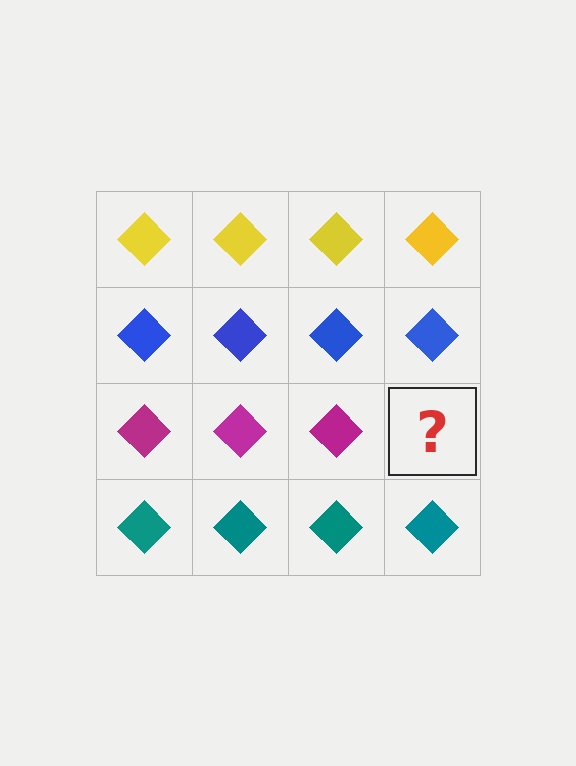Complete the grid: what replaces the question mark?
The question mark should be replaced with a magenta diamond.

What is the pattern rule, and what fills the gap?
The rule is that each row has a consistent color. The gap should be filled with a magenta diamond.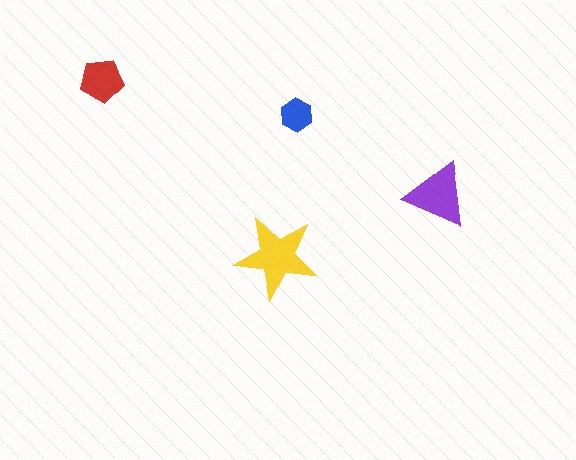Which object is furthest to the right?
The purple triangle is rightmost.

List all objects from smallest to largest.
The blue hexagon, the red pentagon, the purple triangle, the yellow star.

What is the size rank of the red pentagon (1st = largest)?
3rd.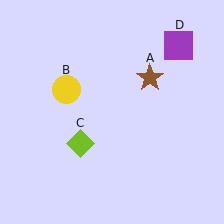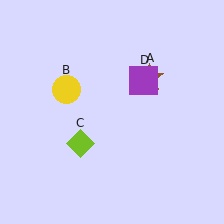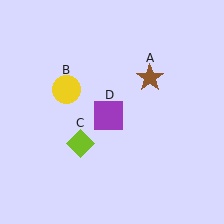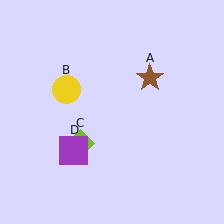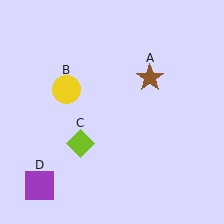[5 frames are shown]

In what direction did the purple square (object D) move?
The purple square (object D) moved down and to the left.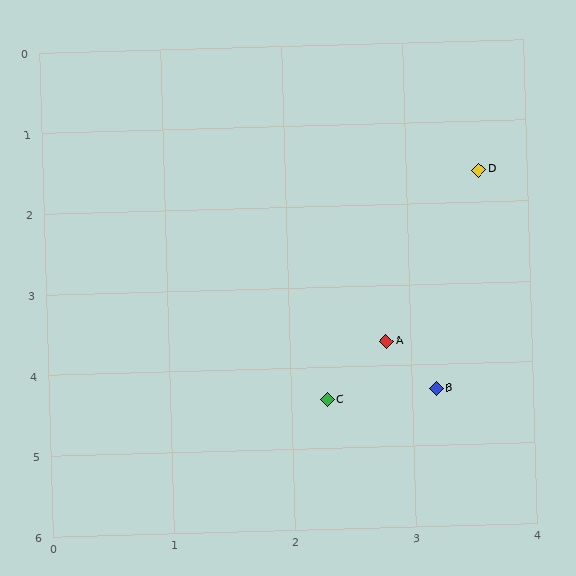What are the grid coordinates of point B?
Point B is at approximately (3.2, 4.3).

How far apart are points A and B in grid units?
Points A and B are about 0.7 grid units apart.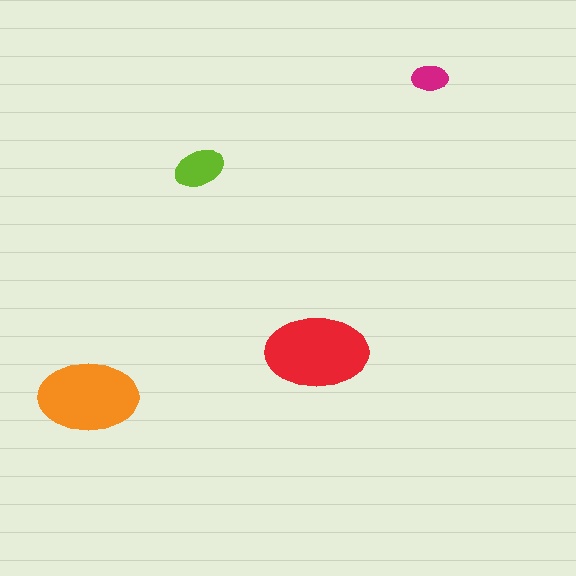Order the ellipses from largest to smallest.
the red one, the orange one, the lime one, the magenta one.